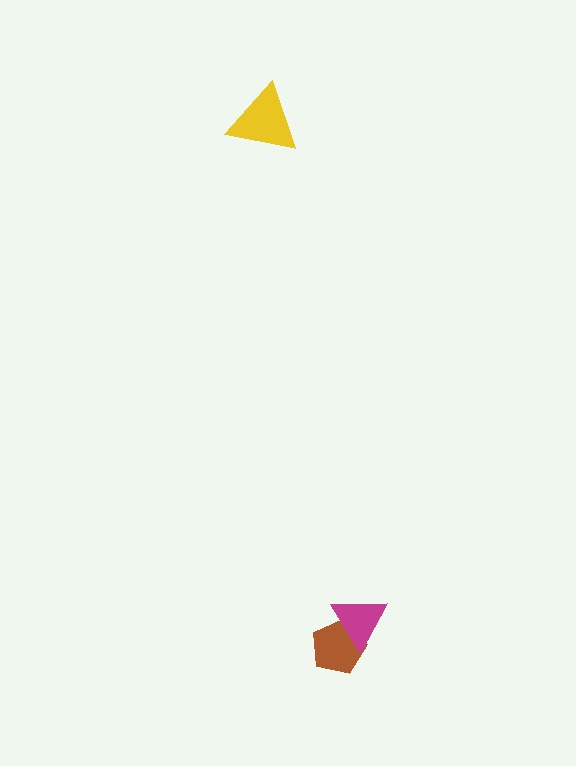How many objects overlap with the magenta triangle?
1 object overlaps with the magenta triangle.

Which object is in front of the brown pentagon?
The magenta triangle is in front of the brown pentagon.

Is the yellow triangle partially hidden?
No, no other shape covers it.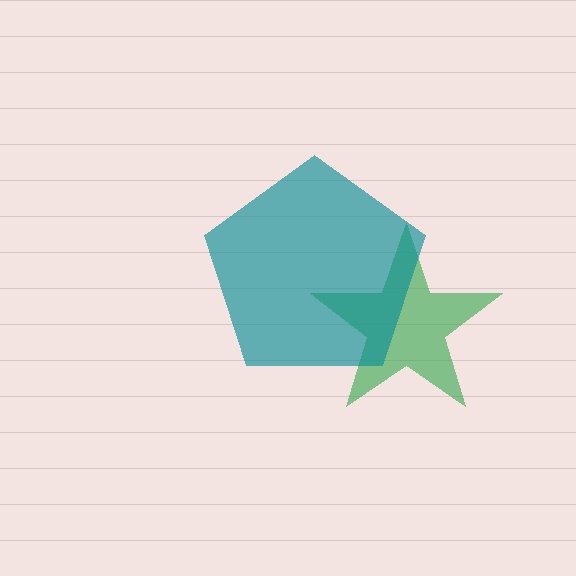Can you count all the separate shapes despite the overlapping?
Yes, there are 2 separate shapes.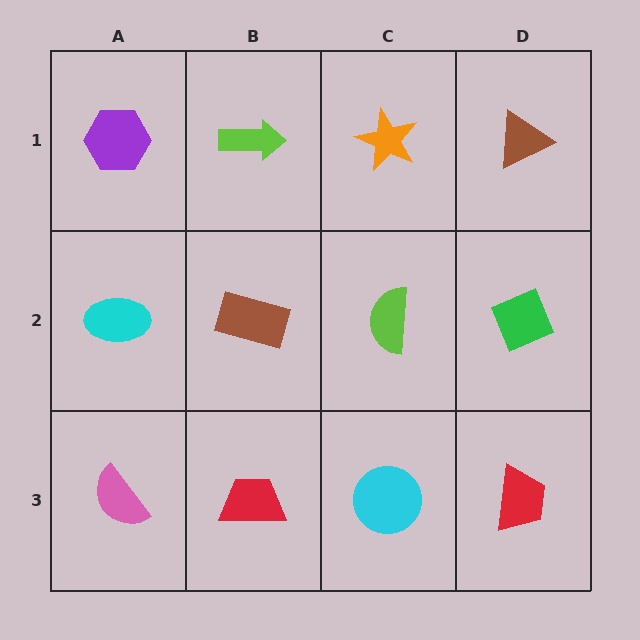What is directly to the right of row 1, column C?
A brown triangle.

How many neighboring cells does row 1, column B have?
3.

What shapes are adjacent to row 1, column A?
A cyan ellipse (row 2, column A), a lime arrow (row 1, column B).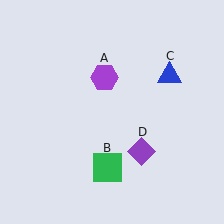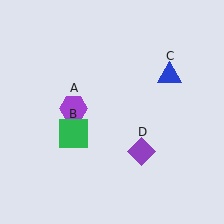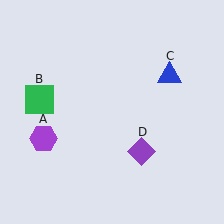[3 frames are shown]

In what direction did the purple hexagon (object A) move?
The purple hexagon (object A) moved down and to the left.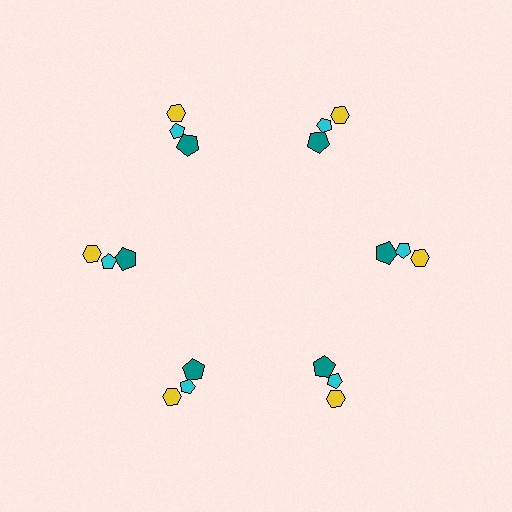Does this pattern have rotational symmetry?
Yes, this pattern has 6-fold rotational symmetry. It looks the same after rotating 60 degrees around the center.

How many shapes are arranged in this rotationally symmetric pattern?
There are 18 shapes, arranged in 6 groups of 3.